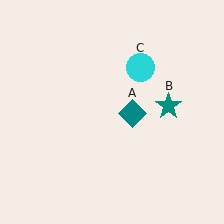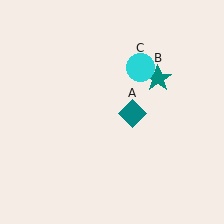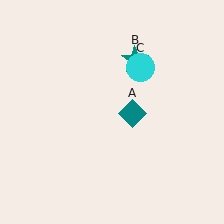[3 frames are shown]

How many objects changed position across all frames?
1 object changed position: teal star (object B).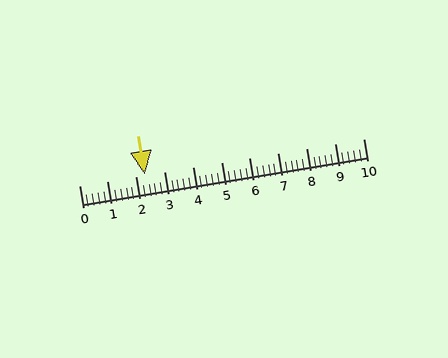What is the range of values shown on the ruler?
The ruler shows values from 0 to 10.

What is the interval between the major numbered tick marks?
The major tick marks are spaced 1 units apart.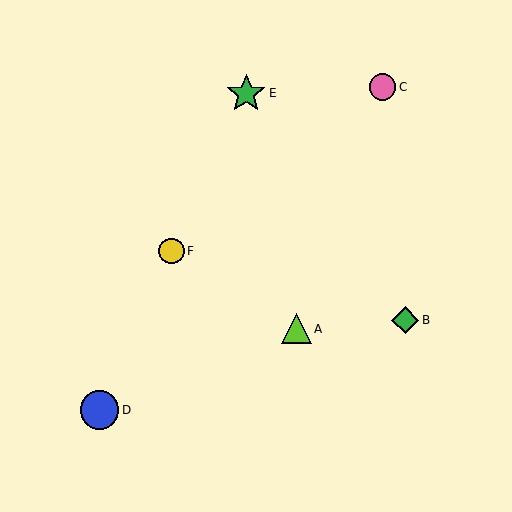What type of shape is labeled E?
Shape E is a green star.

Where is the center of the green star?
The center of the green star is at (246, 93).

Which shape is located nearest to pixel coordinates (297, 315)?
The lime triangle (labeled A) at (296, 329) is nearest to that location.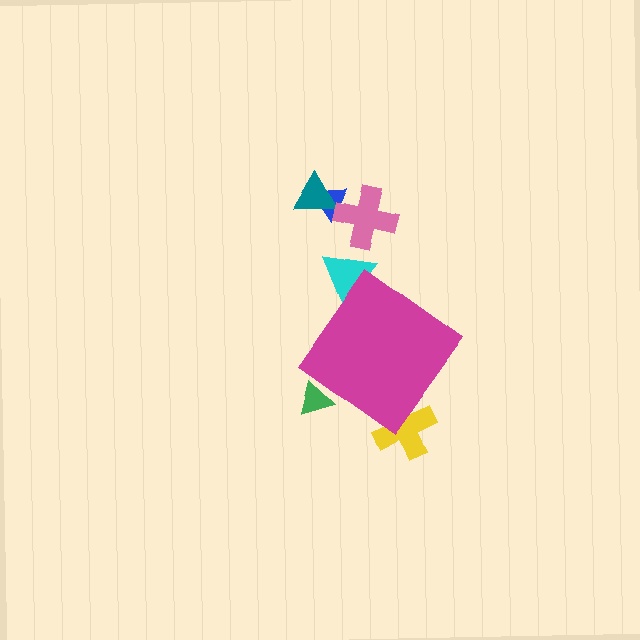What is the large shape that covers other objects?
A magenta diamond.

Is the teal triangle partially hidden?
No, the teal triangle is fully visible.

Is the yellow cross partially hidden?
Yes, the yellow cross is partially hidden behind the magenta diamond.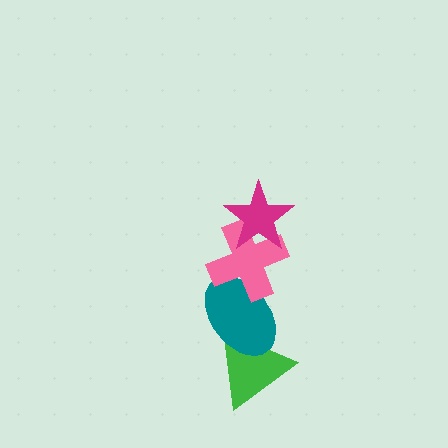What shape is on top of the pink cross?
The magenta star is on top of the pink cross.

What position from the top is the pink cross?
The pink cross is 2nd from the top.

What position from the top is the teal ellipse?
The teal ellipse is 3rd from the top.